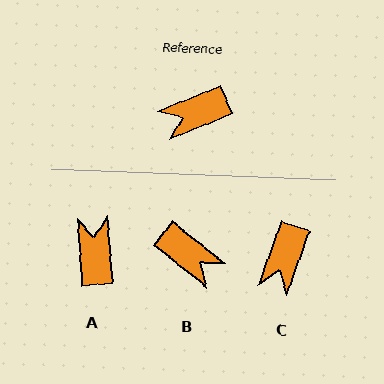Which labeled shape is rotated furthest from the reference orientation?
B, about 120 degrees away.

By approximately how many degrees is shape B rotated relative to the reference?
Approximately 120 degrees counter-clockwise.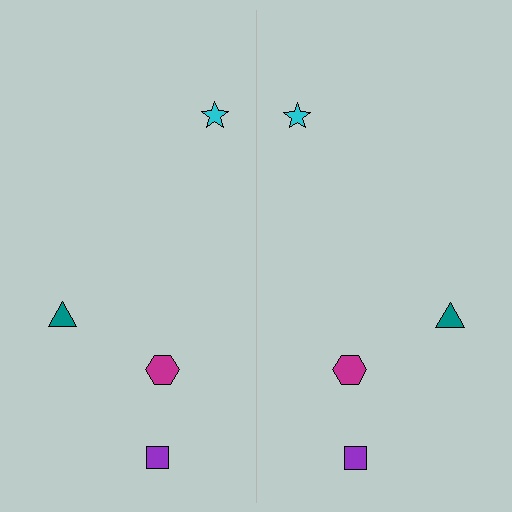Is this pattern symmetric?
Yes, this pattern has bilateral (reflection) symmetry.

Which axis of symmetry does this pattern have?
The pattern has a vertical axis of symmetry running through the center of the image.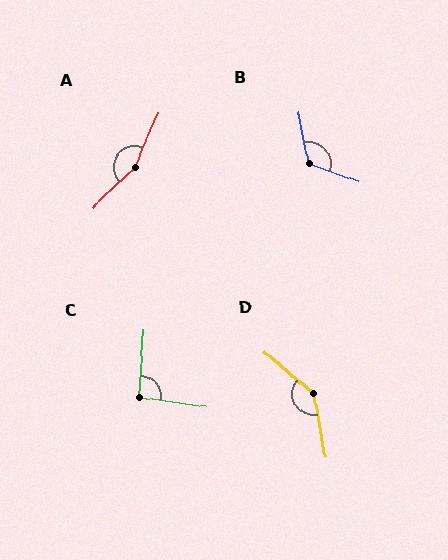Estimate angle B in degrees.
Approximately 121 degrees.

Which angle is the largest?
A, at approximately 157 degrees.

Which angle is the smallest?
C, at approximately 95 degrees.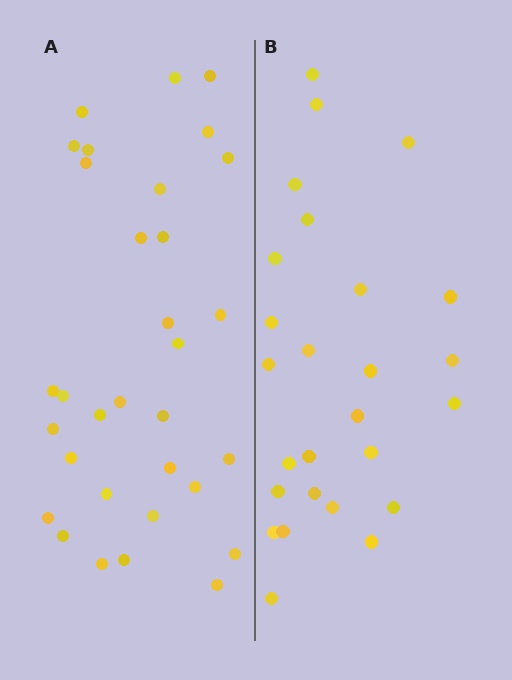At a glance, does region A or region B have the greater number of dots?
Region A (the left region) has more dots.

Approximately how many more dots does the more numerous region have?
Region A has about 6 more dots than region B.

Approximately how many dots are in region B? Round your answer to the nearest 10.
About 30 dots. (The exact count is 26, which rounds to 30.)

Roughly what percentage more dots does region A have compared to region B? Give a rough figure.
About 25% more.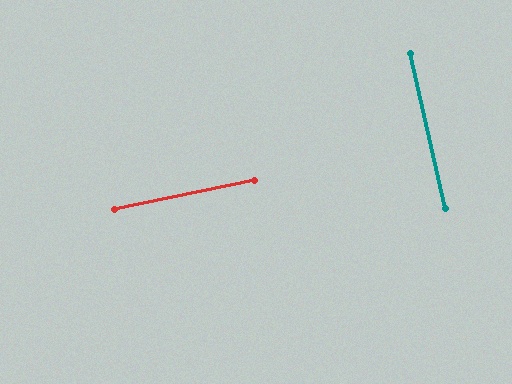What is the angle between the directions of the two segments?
Approximately 89 degrees.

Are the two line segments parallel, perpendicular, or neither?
Perpendicular — they meet at approximately 89°.